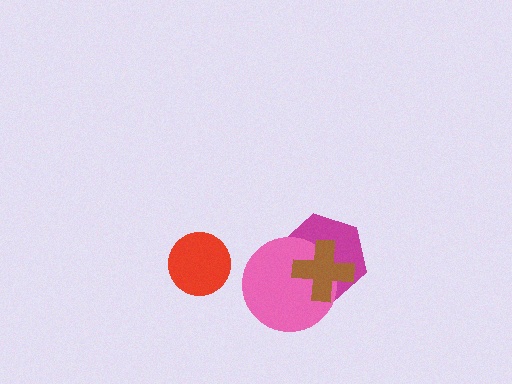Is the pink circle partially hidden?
Yes, it is partially covered by another shape.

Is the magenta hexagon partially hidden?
Yes, it is partially covered by another shape.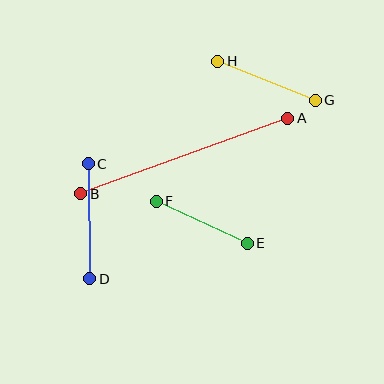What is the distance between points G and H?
The distance is approximately 105 pixels.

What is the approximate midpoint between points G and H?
The midpoint is at approximately (267, 81) pixels.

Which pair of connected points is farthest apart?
Points A and B are farthest apart.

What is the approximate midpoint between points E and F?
The midpoint is at approximately (202, 222) pixels.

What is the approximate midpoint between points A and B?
The midpoint is at approximately (184, 156) pixels.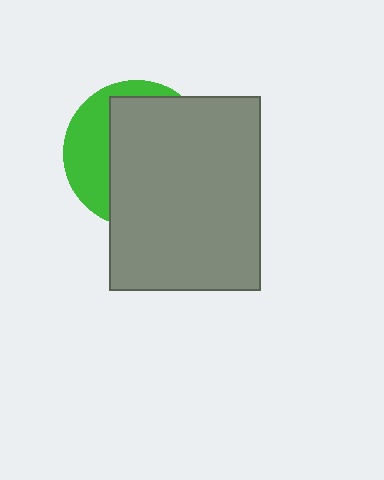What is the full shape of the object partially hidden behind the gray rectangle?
The partially hidden object is a green circle.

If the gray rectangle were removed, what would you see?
You would see the complete green circle.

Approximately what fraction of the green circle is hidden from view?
Roughly 68% of the green circle is hidden behind the gray rectangle.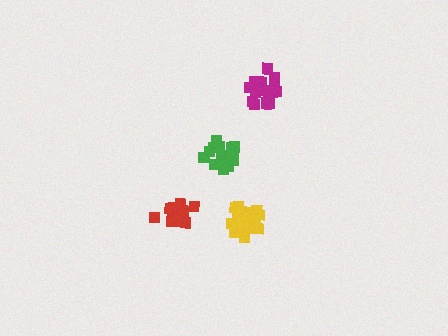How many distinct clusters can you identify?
There are 4 distinct clusters.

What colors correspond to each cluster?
The clusters are colored: magenta, yellow, green, red.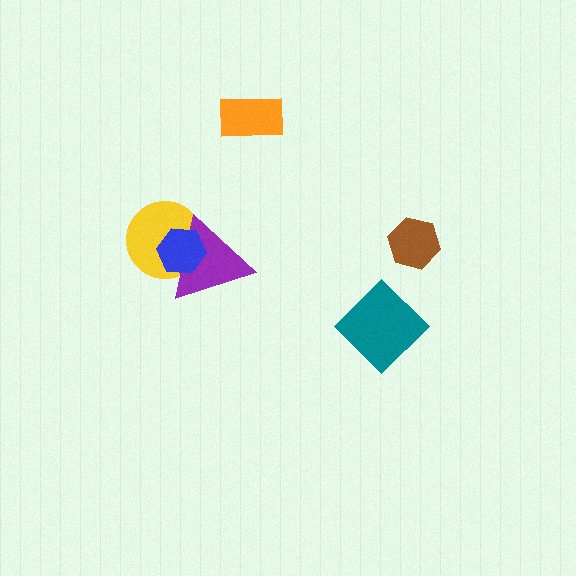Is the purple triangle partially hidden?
Yes, it is partially covered by another shape.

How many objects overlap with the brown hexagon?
0 objects overlap with the brown hexagon.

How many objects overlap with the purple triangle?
2 objects overlap with the purple triangle.